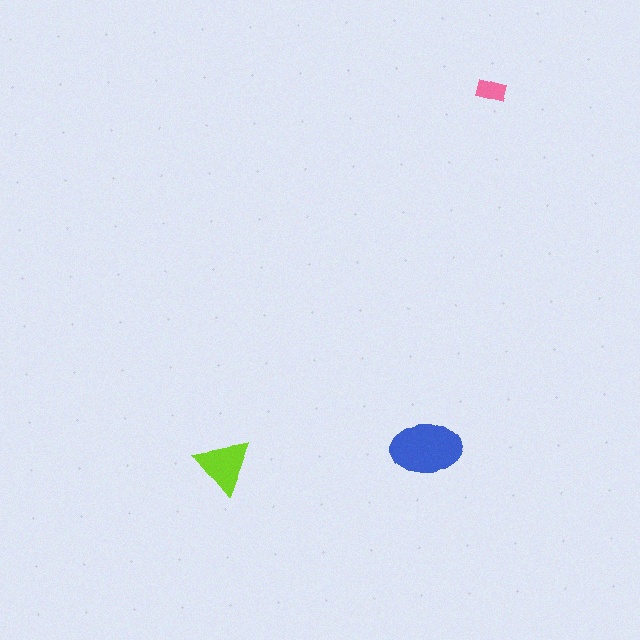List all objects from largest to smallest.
The blue ellipse, the lime triangle, the pink rectangle.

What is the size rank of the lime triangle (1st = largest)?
2nd.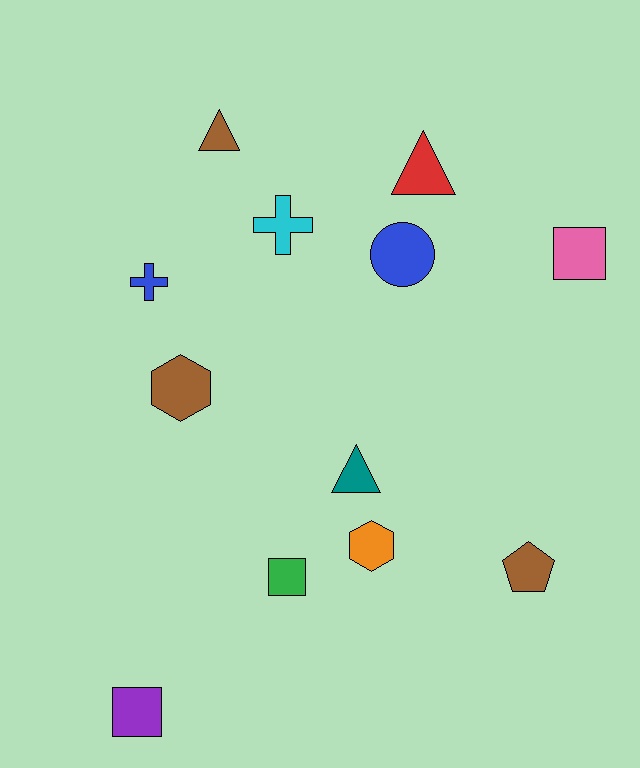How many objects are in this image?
There are 12 objects.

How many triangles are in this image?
There are 3 triangles.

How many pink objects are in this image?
There is 1 pink object.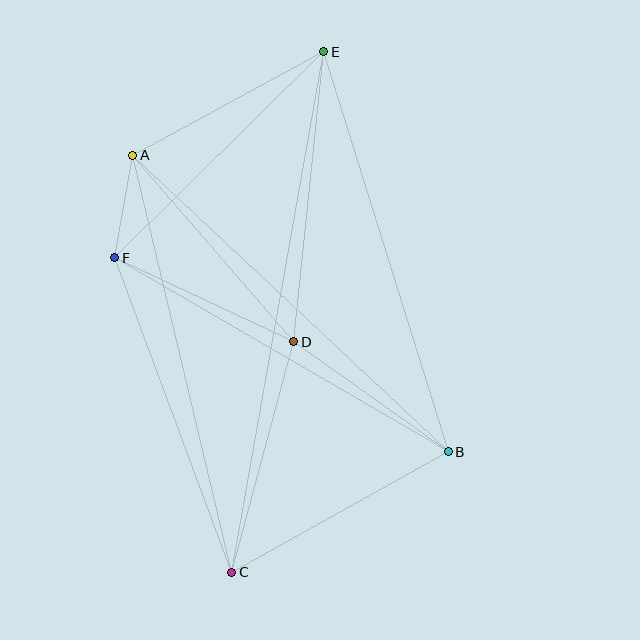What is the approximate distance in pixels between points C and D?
The distance between C and D is approximately 239 pixels.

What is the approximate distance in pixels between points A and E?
The distance between A and E is approximately 217 pixels.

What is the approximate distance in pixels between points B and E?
The distance between B and E is approximately 419 pixels.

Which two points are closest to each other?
Points A and F are closest to each other.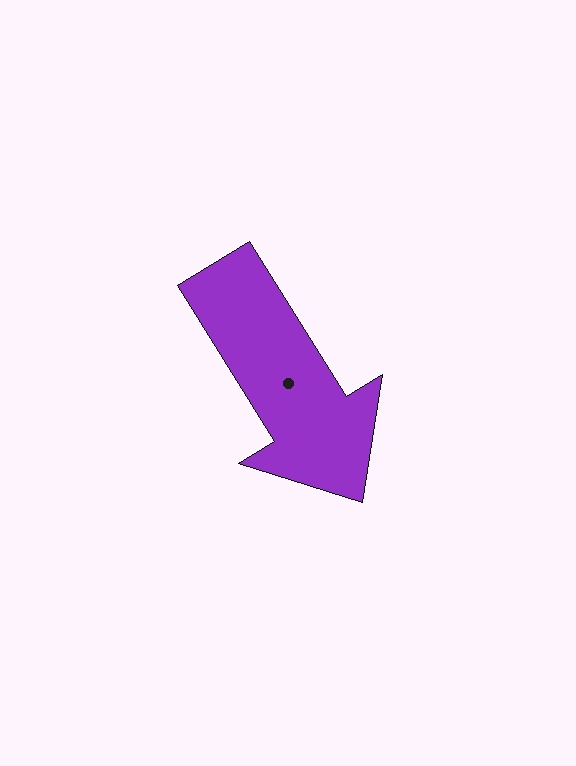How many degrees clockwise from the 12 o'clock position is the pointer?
Approximately 148 degrees.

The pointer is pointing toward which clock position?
Roughly 5 o'clock.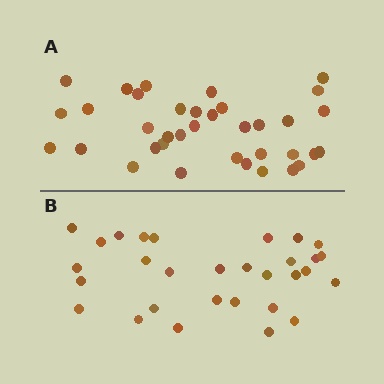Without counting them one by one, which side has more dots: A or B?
Region A (the top region) has more dots.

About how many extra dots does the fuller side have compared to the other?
Region A has about 6 more dots than region B.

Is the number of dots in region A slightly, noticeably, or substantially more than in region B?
Region A has only slightly more — the two regions are fairly close. The ratio is roughly 1.2 to 1.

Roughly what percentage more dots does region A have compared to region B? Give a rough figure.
About 20% more.